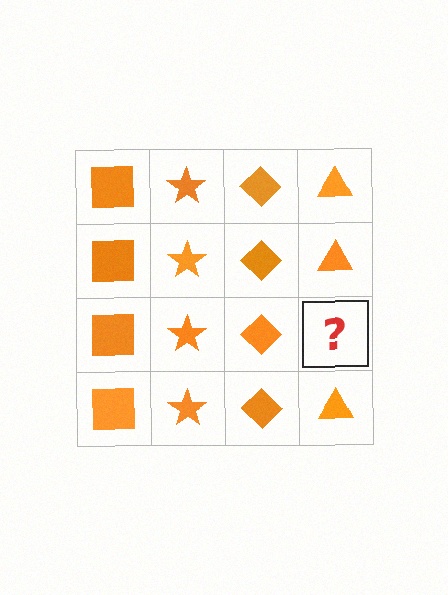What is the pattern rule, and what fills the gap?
The rule is that each column has a consistent shape. The gap should be filled with an orange triangle.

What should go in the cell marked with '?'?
The missing cell should contain an orange triangle.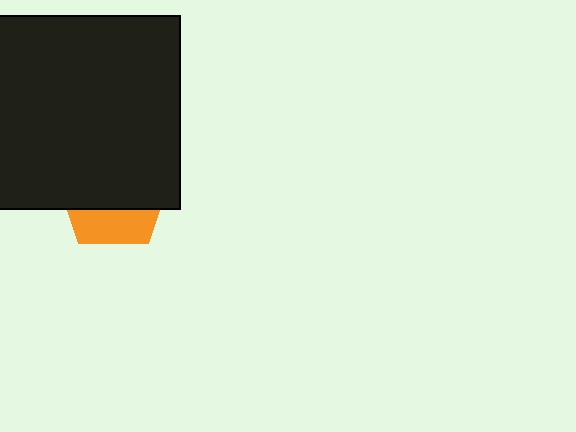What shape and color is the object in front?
The object in front is a black square.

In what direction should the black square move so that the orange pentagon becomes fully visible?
The black square should move up. That is the shortest direction to clear the overlap and leave the orange pentagon fully visible.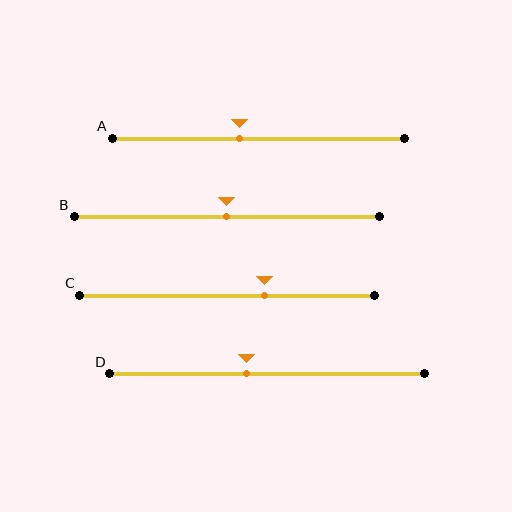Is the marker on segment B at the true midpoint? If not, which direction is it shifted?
Yes, the marker on segment B is at the true midpoint.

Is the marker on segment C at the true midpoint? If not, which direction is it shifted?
No, the marker on segment C is shifted to the right by about 13% of the segment length.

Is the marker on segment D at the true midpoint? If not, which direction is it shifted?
No, the marker on segment D is shifted to the left by about 6% of the segment length.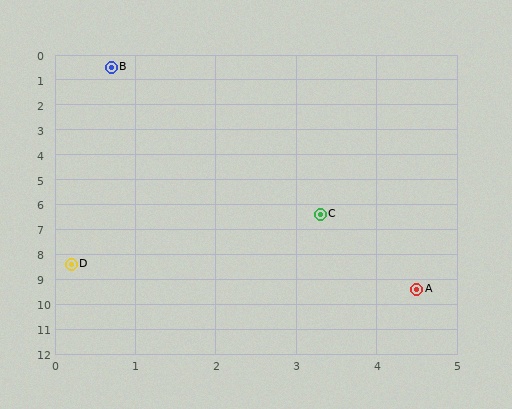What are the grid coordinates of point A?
Point A is at approximately (4.5, 9.4).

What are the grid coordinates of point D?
Point D is at approximately (0.2, 8.4).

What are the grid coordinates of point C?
Point C is at approximately (3.3, 6.4).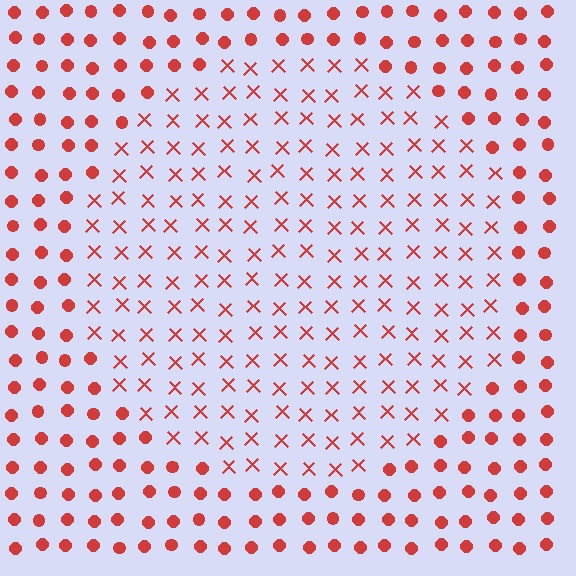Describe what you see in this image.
The image is filled with small red elements arranged in a uniform grid. A circle-shaped region contains X marks, while the surrounding area contains circles. The boundary is defined purely by the change in element shape.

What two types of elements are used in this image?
The image uses X marks inside the circle region and circles outside it.